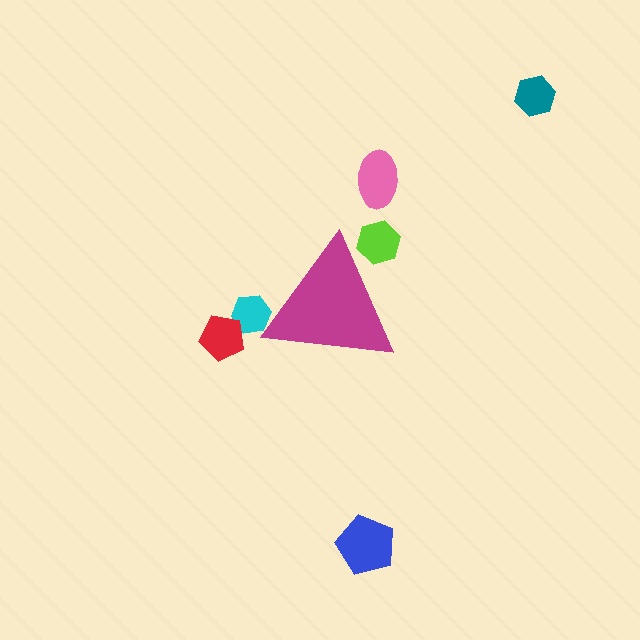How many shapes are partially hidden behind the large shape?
2 shapes are partially hidden.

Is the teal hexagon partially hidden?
No, the teal hexagon is fully visible.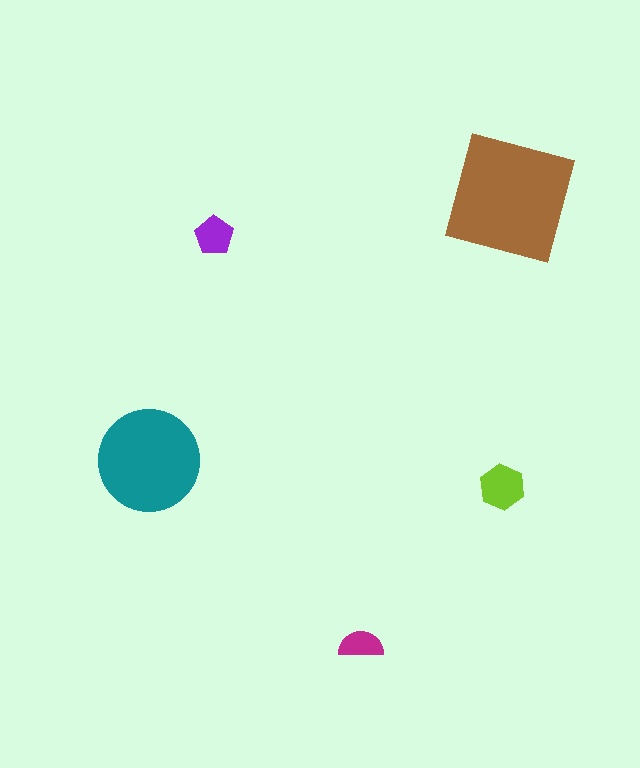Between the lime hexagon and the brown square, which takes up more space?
The brown square.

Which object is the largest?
The brown square.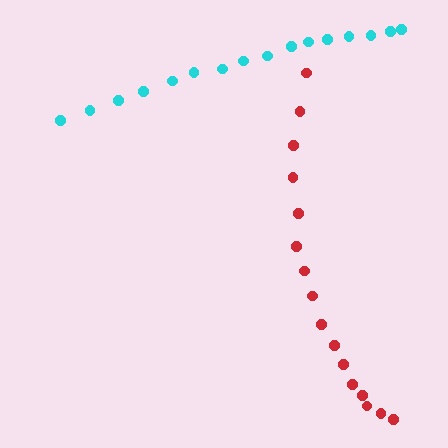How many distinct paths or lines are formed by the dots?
There are 2 distinct paths.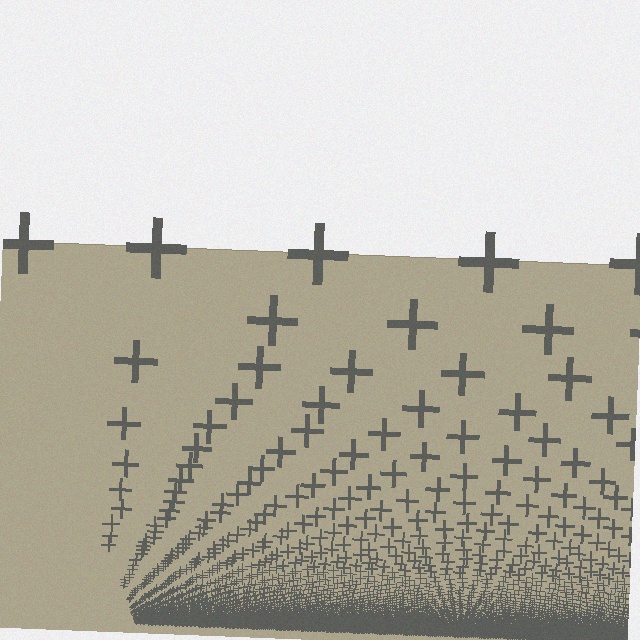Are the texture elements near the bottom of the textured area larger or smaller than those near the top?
Smaller. The gradient is inverted — elements near the bottom are smaller and denser.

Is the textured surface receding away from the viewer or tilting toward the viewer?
The surface appears to tilt toward the viewer. Texture elements get larger and sparser toward the top.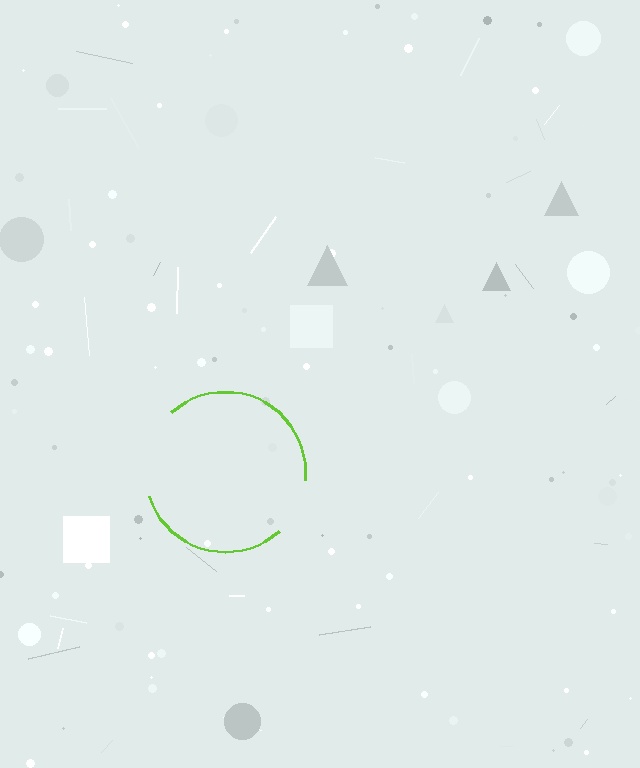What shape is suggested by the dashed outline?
The dashed outline suggests a circle.